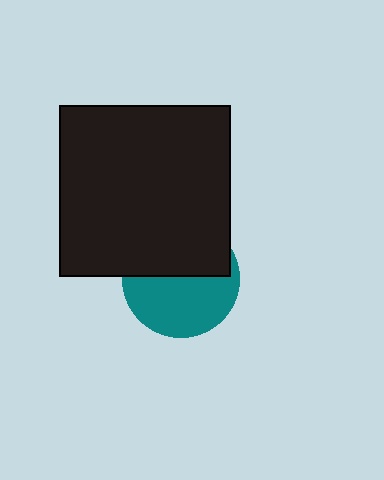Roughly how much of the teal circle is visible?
About half of it is visible (roughly 53%).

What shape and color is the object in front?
The object in front is a black square.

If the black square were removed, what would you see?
You would see the complete teal circle.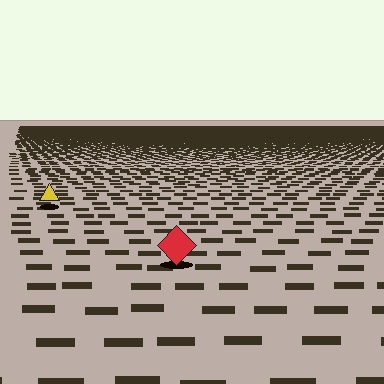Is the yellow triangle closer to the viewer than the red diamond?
No. The red diamond is closer — you can tell from the texture gradient: the ground texture is coarser near it.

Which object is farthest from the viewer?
The yellow triangle is farthest from the viewer. It appears smaller and the ground texture around it is denser.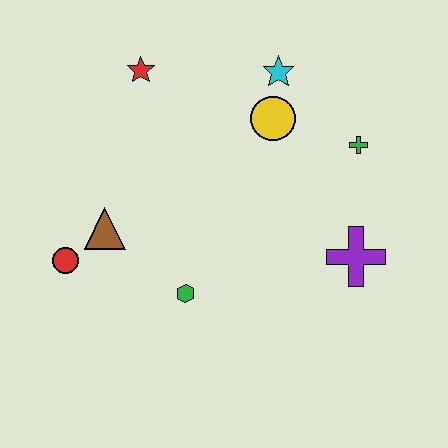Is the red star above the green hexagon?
Yes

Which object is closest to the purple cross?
The green cross is closest to the purple cross.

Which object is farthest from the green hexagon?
The cyan star is farthest from the green hexagon.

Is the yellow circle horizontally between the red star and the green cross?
Yes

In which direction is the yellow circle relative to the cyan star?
The yellow circle is below the cyan star.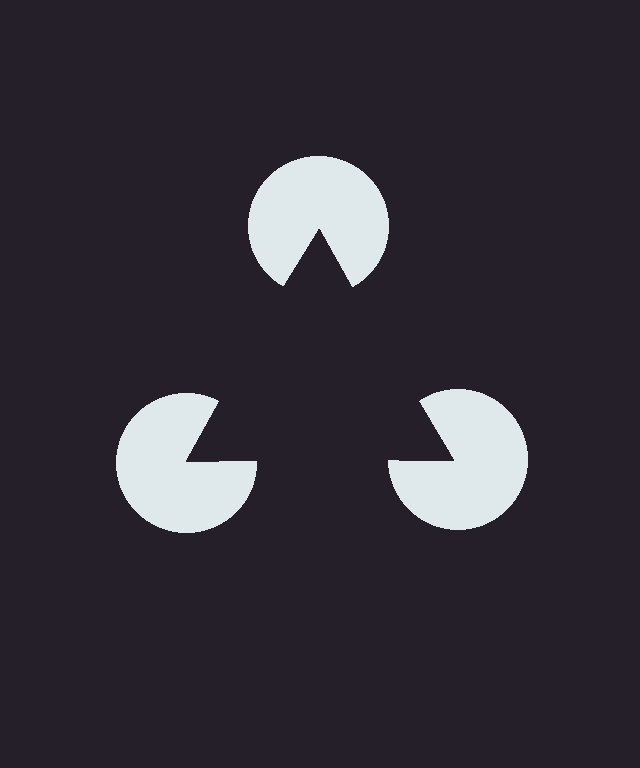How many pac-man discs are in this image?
There are 3 — one at each vertex of the illusory triangle.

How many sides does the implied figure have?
3 sides.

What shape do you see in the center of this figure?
An illusory triangle — its edges are inferred from the aligned wedge cuts in the pac-man discs, not physically drawn.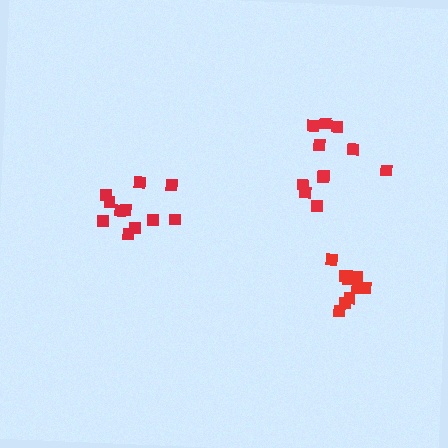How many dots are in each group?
Group 1: 11 dots, Group 2: 11 dots, Group 3: 9 dots (31 total).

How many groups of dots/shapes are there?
There are 3 groups.